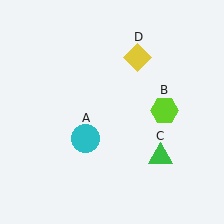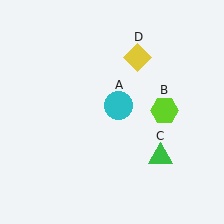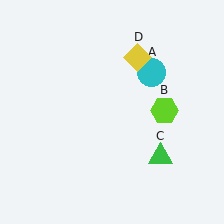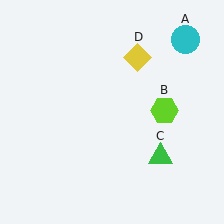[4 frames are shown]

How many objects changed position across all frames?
1 object changed position: cyan circle (object A).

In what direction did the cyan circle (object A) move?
The cyan circle (object A) moved up and to the right.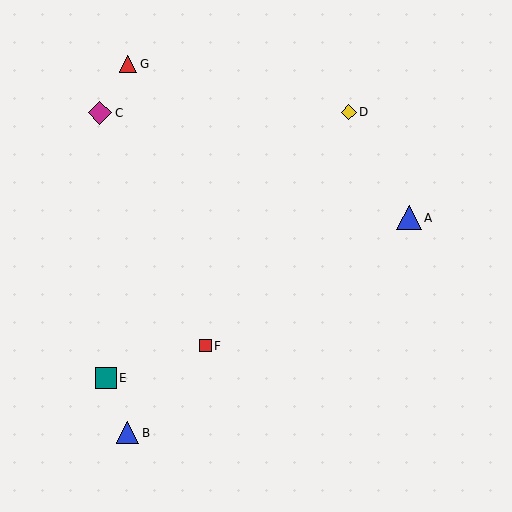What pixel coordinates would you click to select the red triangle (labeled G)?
Click at (128, 64) to select the red triangle G.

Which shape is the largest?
The blue triangle (labeled A) is the largest.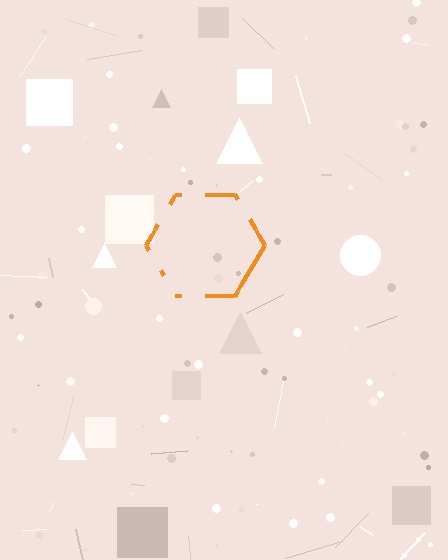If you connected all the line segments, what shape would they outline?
They would outline a hexagon.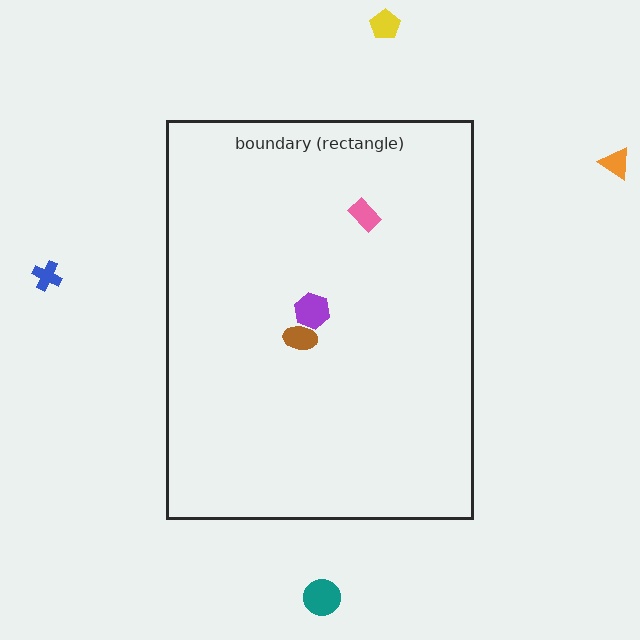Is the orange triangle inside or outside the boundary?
Outside.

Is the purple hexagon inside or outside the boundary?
Inside.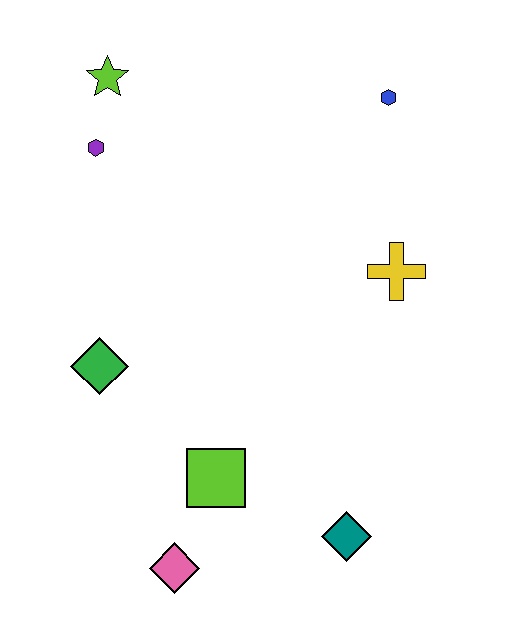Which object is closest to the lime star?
The purple hexagon is closest to the lime star.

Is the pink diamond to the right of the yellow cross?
No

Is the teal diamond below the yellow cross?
Yes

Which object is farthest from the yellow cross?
The pink diamond is farthest from the yellow cross.